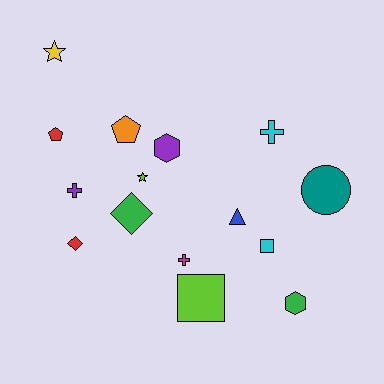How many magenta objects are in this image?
There is 1 magenta object.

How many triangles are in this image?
There is 1 triangle.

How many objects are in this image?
There are 15 objects.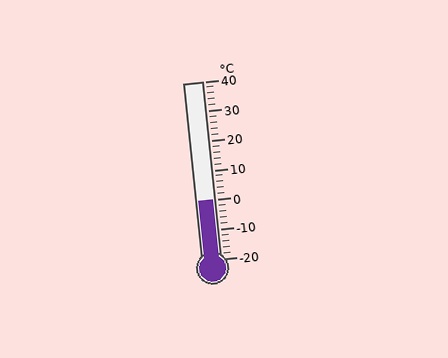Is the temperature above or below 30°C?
The temperature is below 30°C.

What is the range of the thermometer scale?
The thermometer scale ranges from -20°C to 40°C.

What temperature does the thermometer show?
The thermometer shows approximately 0°C.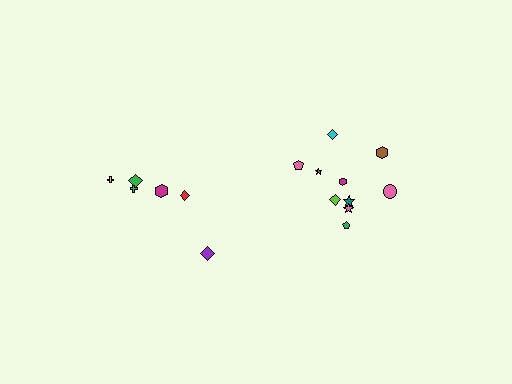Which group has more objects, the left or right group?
The right group.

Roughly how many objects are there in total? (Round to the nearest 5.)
Roughly 15 objects in total.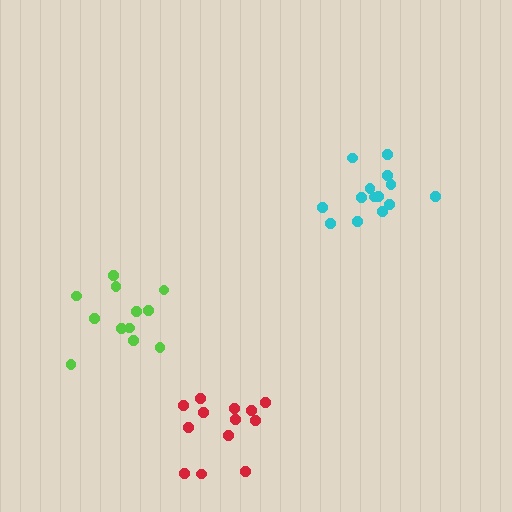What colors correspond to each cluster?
The clusters are colored: red, cyan, lime.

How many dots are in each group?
Group 1: 13 dots, Group 2: 14 dots, Group 3: 12 dots (39 total).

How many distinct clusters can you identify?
There are 3 distinct clusters.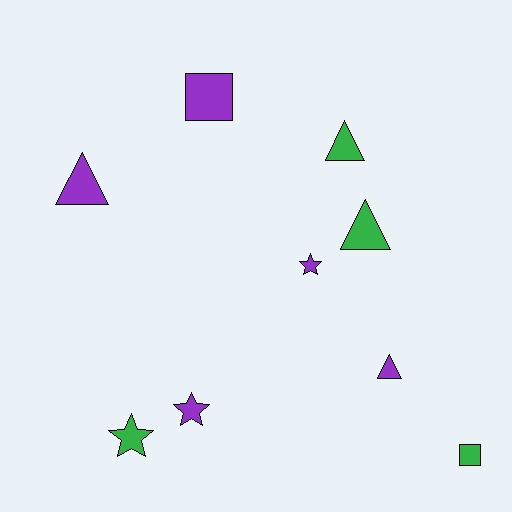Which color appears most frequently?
Purple, with 5 objects.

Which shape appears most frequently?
Triangle, with 4 objects.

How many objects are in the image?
There are 9 objects.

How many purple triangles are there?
There are 2 purple triangles.